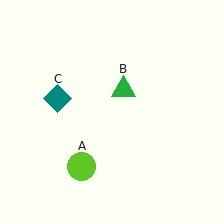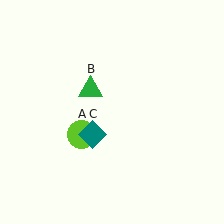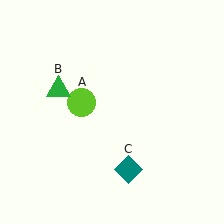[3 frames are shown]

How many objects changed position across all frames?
3 objects changed position: lime circle (object A), green triangle (object B), teal diamond (object C).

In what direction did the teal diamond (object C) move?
The teal diamond (object C) moved down and to the right.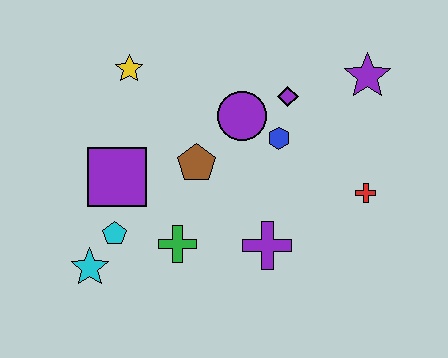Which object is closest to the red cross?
The blue hexagon is closest to the red cross.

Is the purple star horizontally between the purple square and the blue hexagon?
No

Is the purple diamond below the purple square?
No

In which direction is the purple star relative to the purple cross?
The purple star is above the purple cross.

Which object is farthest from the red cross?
The cyan star is farthest from the red cross.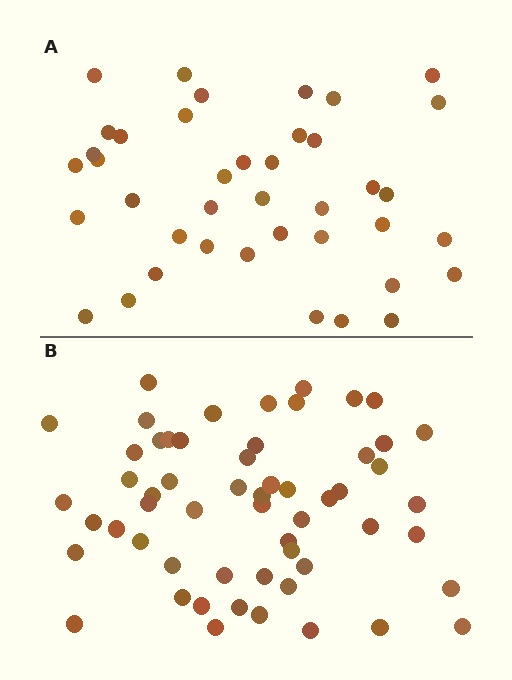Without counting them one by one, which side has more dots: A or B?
Region B (the bottom region) has more dots.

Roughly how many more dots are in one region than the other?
Region B has approximately 15 more dots than region A.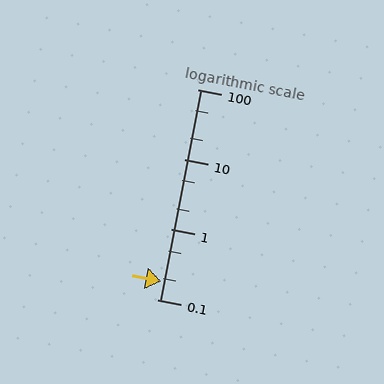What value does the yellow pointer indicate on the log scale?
The pointer indicates approximately 0.18.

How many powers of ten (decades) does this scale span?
The scale spans 3 decades, from 0.1 to 100.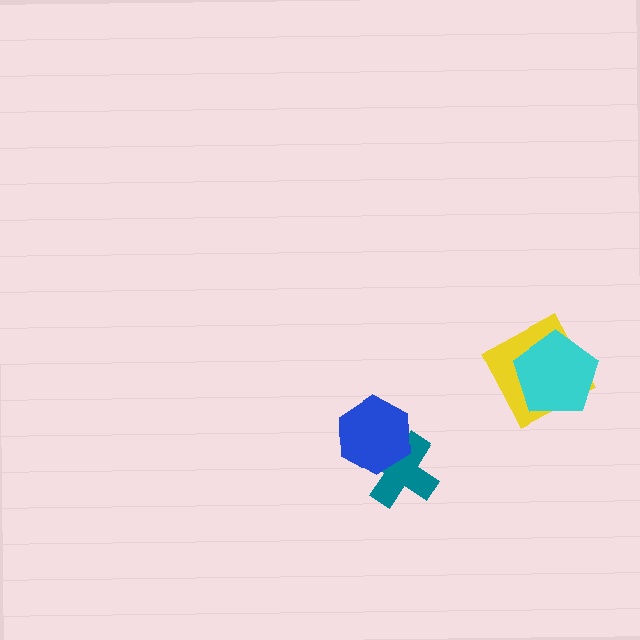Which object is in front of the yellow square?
The cyan pentagon is in front of the yellow square.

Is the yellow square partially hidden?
Yes, it is partially covered by another shape.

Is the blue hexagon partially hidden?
No, no other shape covers it.